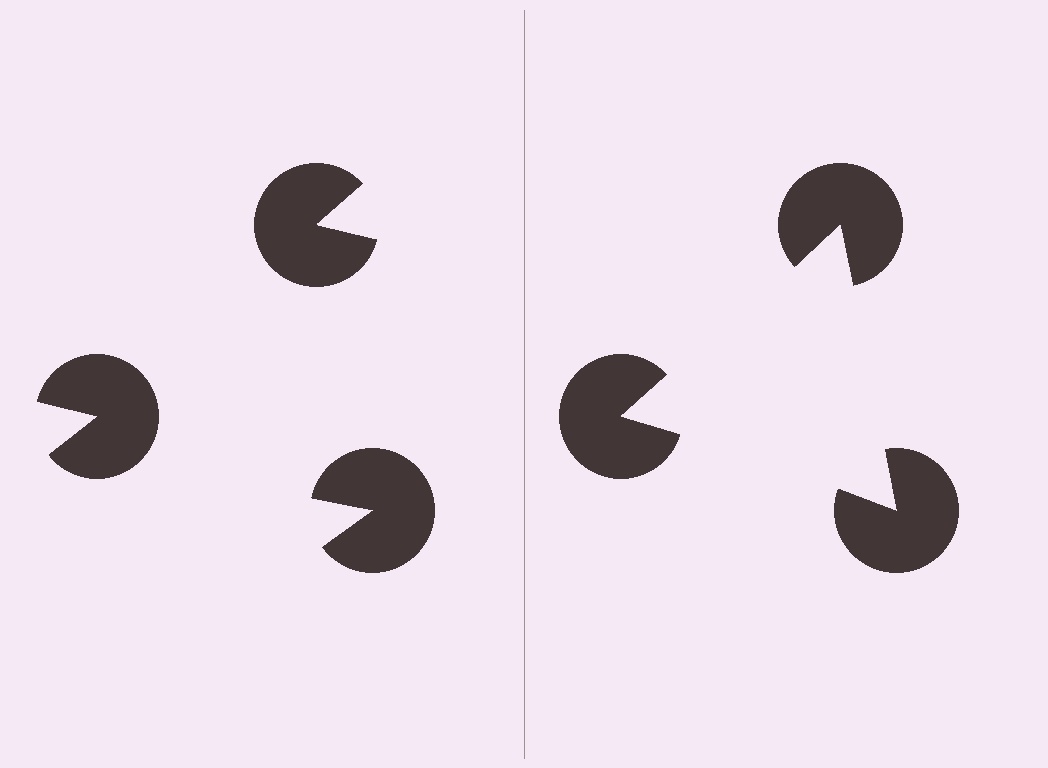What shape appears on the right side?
An illusory triangle.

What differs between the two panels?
The pac-man discs are positioned identically on both sides; only the wedge orientations differ. On the right they align to a triangle; on the left they are misaligned.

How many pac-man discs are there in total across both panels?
6 — 3 on each side.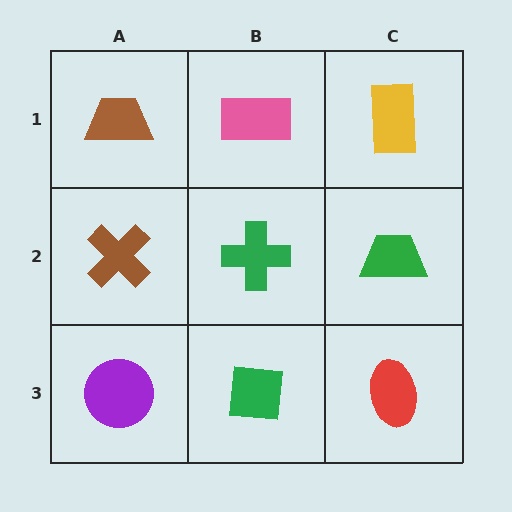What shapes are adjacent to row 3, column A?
A brown cross (row 2, column A), a green square (row 3, column B).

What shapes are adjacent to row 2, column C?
A yellow rectangle (row 1, column C), a red ellipse (row 3, column C), a green cross (row 2, column B).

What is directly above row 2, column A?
A brown trapezoid.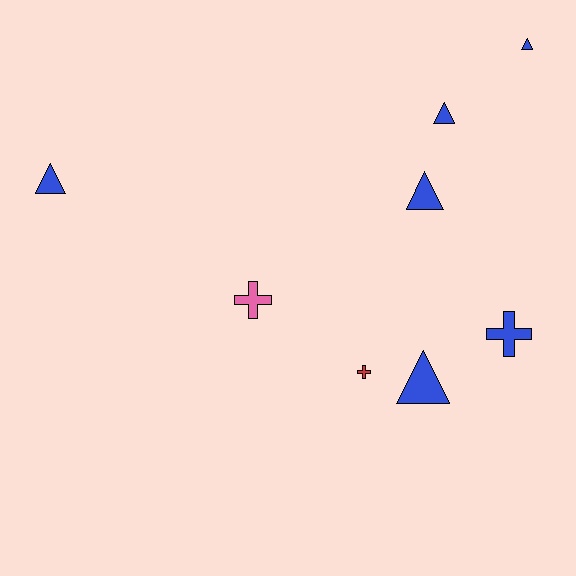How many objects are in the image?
There are 8 objects.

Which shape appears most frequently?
Triangle, with 5 objects.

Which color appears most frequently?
Blue, with 6 objects.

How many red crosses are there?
There is 1 red cross.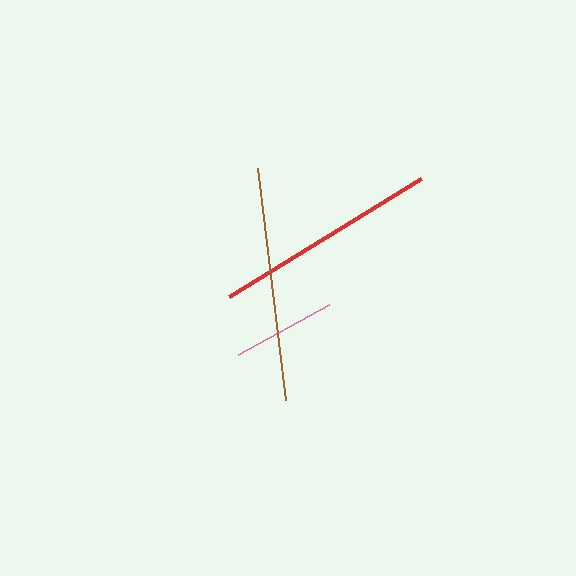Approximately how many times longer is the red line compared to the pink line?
The red line is approximately 2.2 times the length of the pink line.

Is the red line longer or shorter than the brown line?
The brown line is longer than the red line.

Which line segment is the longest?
The brown line is the longest at approximately 234 pixels.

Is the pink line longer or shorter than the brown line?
The brown line is longer than the pink line.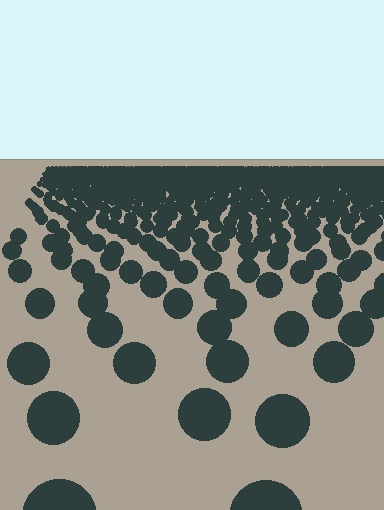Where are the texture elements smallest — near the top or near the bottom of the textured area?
Near the top.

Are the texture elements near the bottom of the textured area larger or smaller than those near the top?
Larger. Near the bottom, elements are closer to the viewer and appear at a bigger on-screen size.